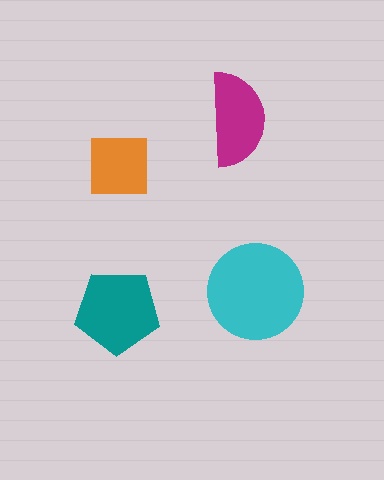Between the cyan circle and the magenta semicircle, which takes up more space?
The cyan circle.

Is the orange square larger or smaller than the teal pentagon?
Smaller.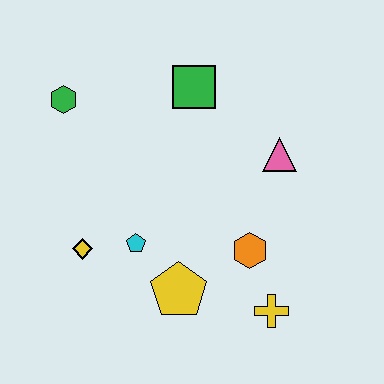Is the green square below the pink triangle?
No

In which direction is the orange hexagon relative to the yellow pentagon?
The orange hexagon is to the right of the yellow pentagon.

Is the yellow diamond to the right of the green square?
No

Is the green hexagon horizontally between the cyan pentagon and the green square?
No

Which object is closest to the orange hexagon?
The yellow cross is closest to the orange hexagon.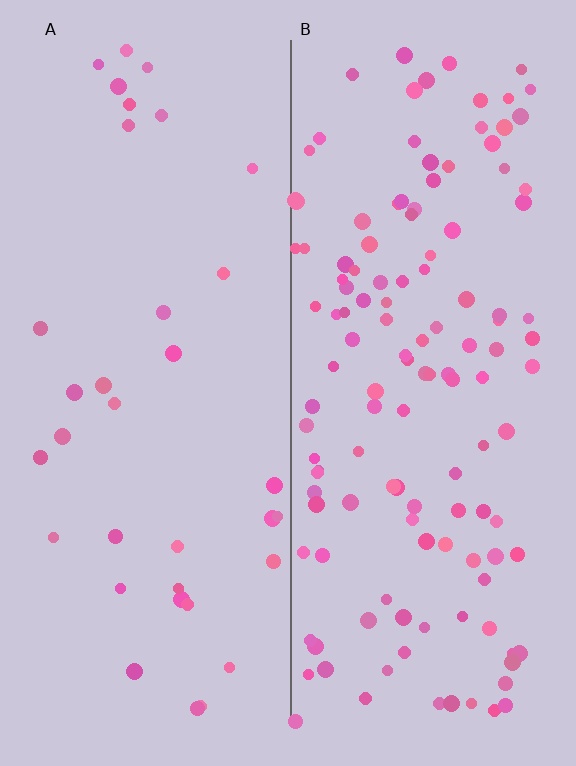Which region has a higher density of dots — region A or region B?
B (the right).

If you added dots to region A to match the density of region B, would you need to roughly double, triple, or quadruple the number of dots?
Approximately quadruple.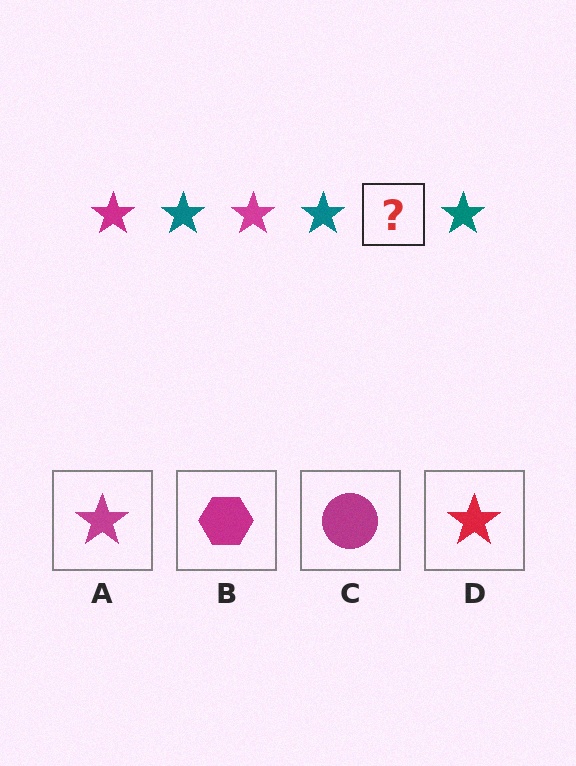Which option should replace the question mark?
Option A.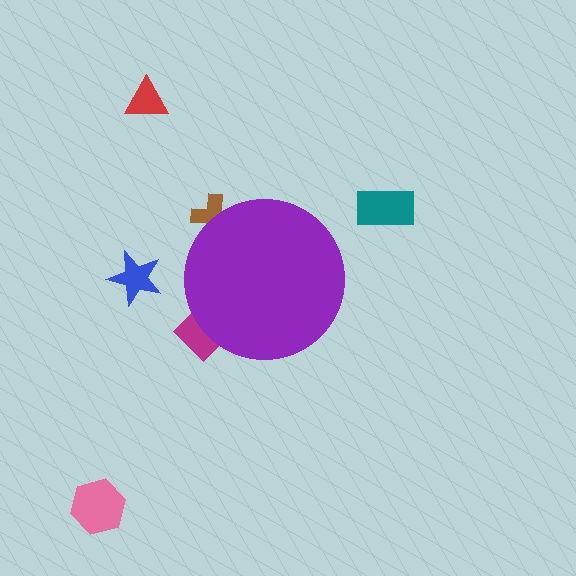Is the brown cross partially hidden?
Yes, the brown cross is partially hidden behind the purple circle.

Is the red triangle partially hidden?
No, the red triangle is fully visible.